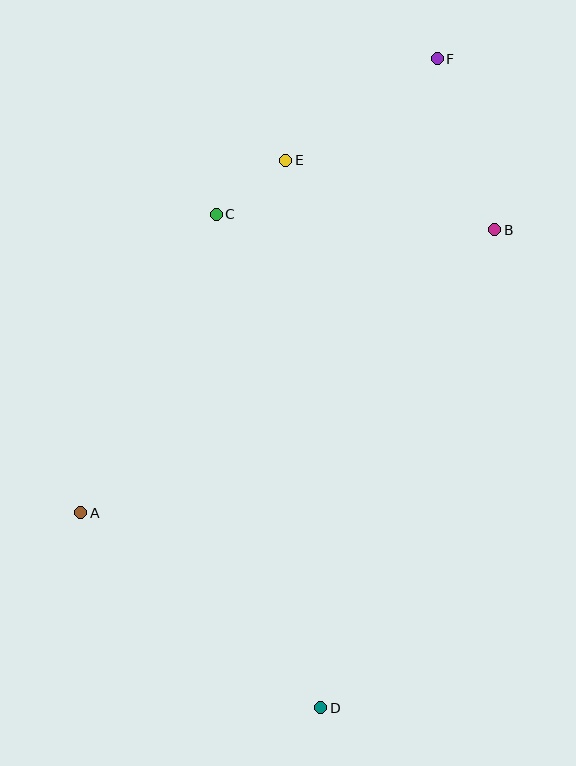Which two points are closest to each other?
Points C and E are closest to each other.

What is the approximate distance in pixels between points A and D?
The distance between A and D is approximately 309 pixels.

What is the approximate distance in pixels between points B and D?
The distance between B and D is approximately 508 pixels.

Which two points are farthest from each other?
Points D and F are farthest from each other.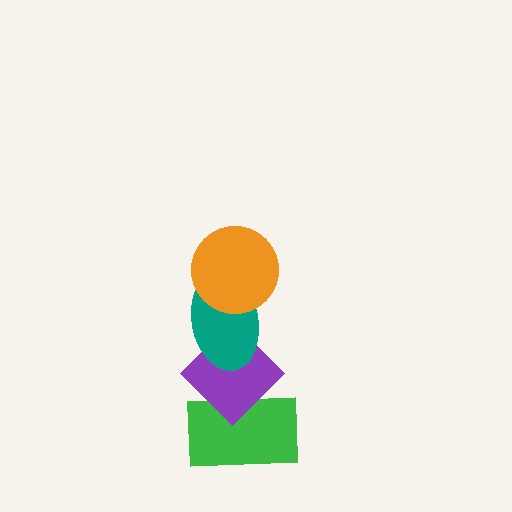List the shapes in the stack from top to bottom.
From top to bottom: the orange circle, the teal ellipse, the purple diamond, the green rectangle.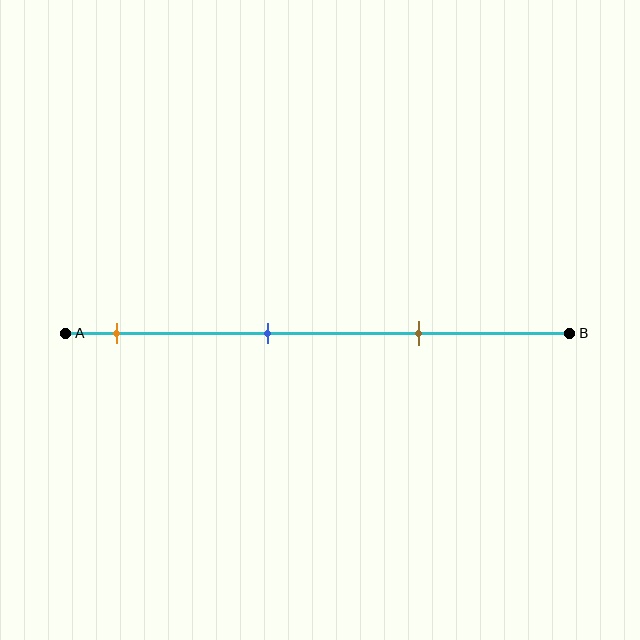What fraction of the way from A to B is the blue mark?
The blue mark is approximately 40% (0.4) of the way from A to B.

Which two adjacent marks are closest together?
The blue and brown marks are the closest adjacent pair.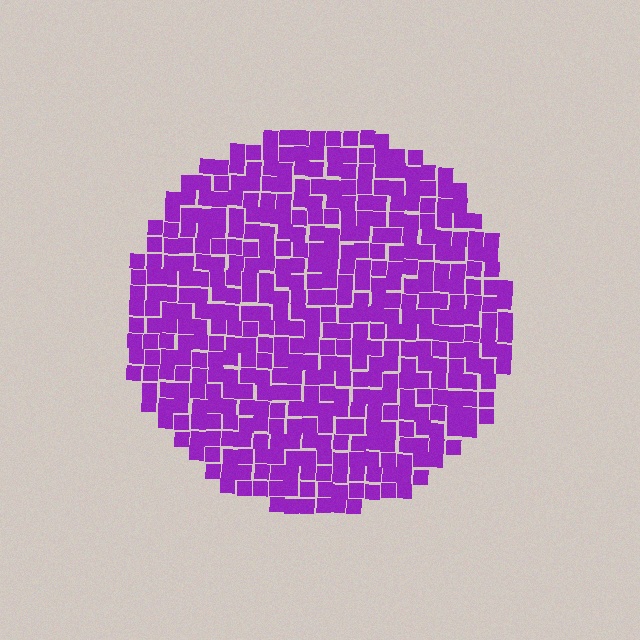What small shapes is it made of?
It is made of small squares.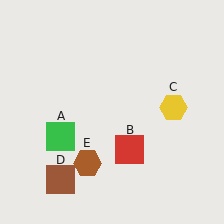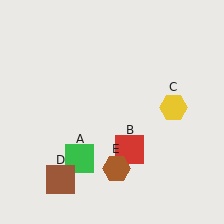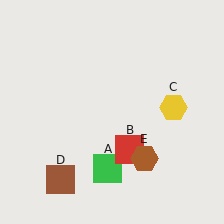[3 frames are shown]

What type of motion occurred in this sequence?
The green square (object A), brown hexagon (object E) rotated counterclockwise around the center of the scene.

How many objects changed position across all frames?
2 objects changed position: green square (object A), brown hexagon (object E).